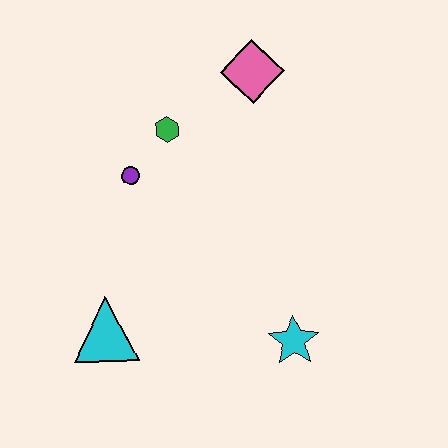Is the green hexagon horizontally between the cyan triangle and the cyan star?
Yes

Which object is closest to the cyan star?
The cyan triangle is closest to the cyan star.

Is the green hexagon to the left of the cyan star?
Yes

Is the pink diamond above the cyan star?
Yes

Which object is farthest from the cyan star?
The pink diamond is farthest from the cyan star.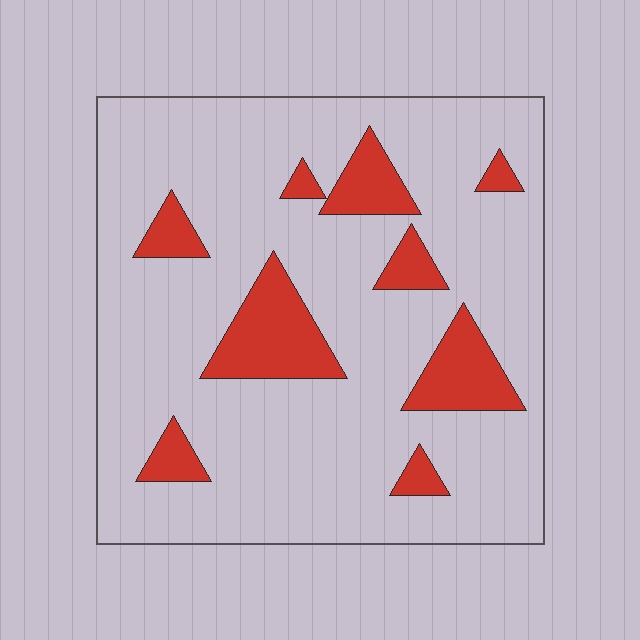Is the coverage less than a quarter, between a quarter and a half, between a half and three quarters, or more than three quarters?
Less than a quarter.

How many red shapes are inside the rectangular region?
9.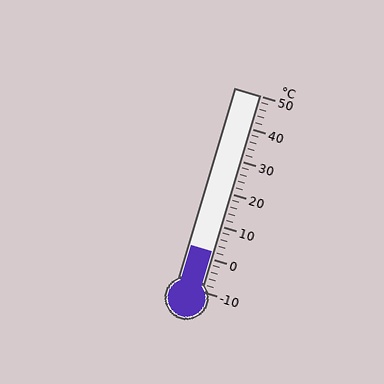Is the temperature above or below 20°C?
The temperature is below 20°C.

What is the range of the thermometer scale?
The thermometer scale ranges from -10°C to 50°C.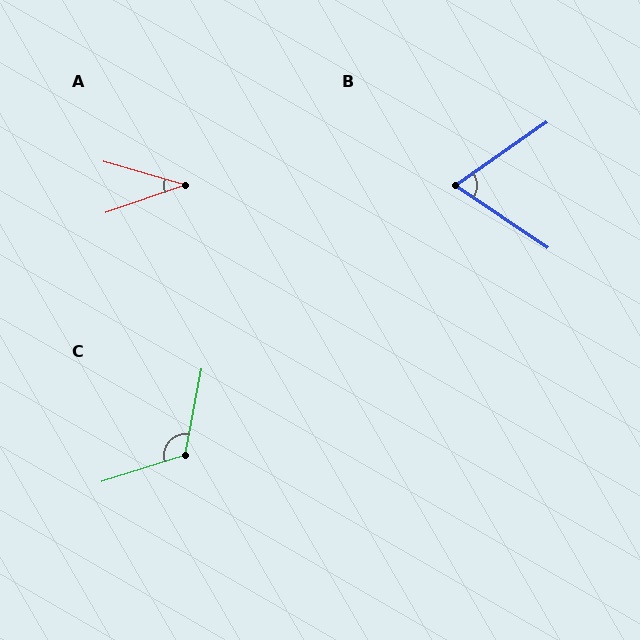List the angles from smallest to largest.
A (35°), B (69°), C (118°).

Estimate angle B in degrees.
Approximately 69 degrees.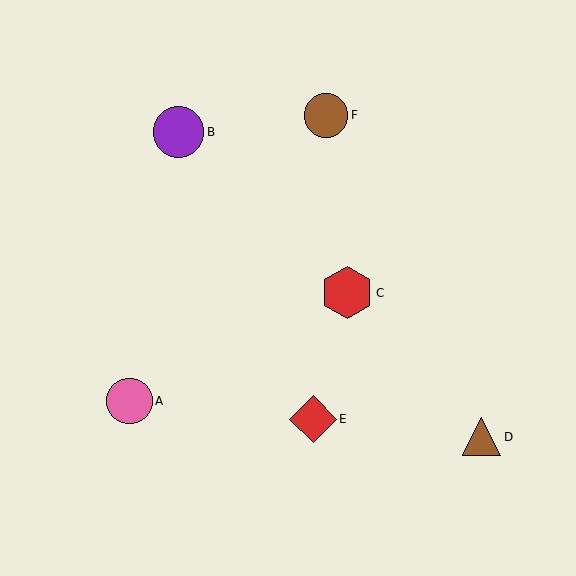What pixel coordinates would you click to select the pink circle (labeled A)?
Click at (130, 401) to select the pink circle A.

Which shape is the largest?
The red hexagon (labeled C) is the largest.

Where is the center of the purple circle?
The center of the purple circle is at (179, 132).